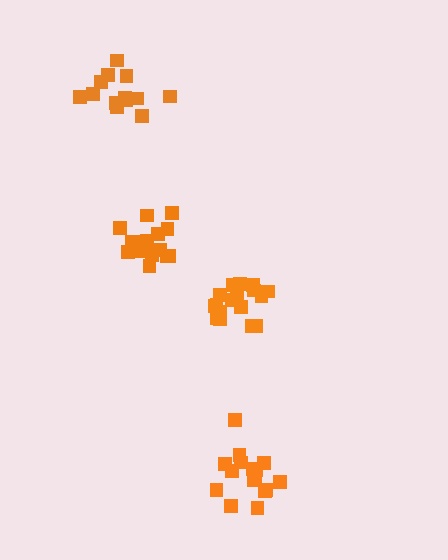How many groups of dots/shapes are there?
There are 4 groups.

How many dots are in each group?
Group 1: 16 dots, Group 2: 13 dots, Group 3: 17 dots, Group 4: 17 dots (63 total).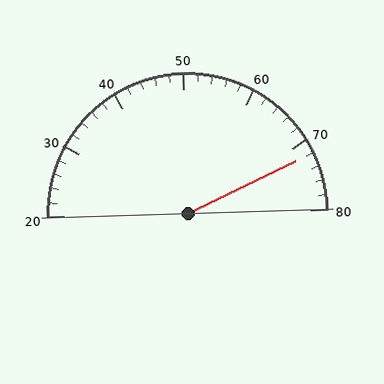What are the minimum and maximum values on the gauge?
The gauge ranges from 20 to 80.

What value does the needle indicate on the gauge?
The needle indicates approximately 72.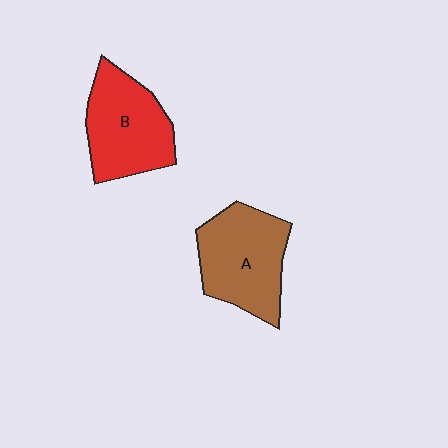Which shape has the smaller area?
Shape B (red).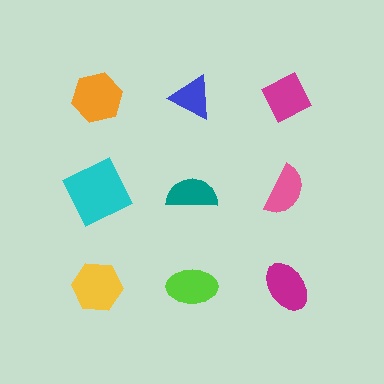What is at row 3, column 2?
A lime ellipse.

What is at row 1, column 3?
A magenta diamond.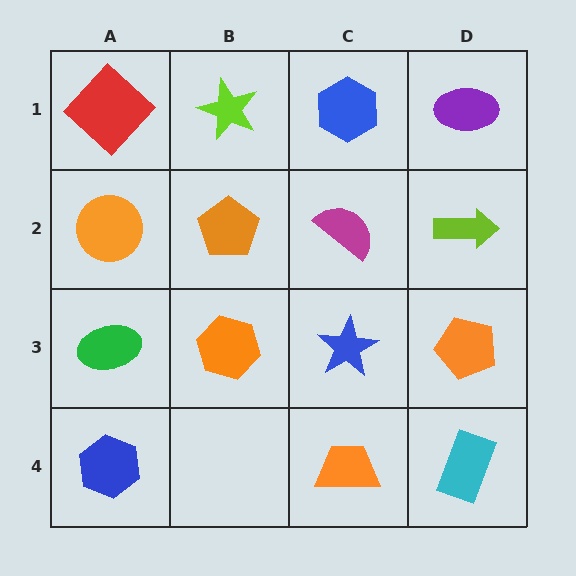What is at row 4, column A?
A blue hexagon.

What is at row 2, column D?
A lime arrow.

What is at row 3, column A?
A green ellipse.